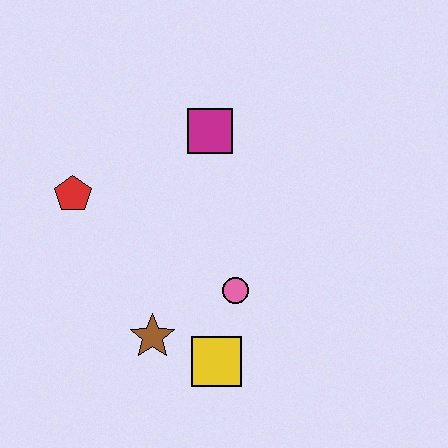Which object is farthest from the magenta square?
The yellow square is farthest from the magenta square.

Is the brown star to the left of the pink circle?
Yes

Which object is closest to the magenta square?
The red pentagon is closest to the magenta square.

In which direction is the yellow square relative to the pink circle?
The yellow square is below the pink circle.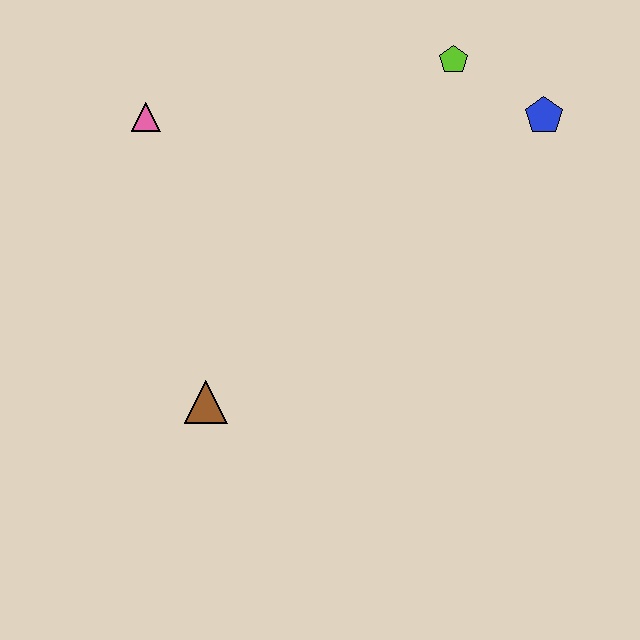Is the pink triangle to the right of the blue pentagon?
No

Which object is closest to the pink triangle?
The brown triangle is closest to the pink triangle.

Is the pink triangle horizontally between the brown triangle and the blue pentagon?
No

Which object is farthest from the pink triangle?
The blue pentagon is farthest from the pink triangle.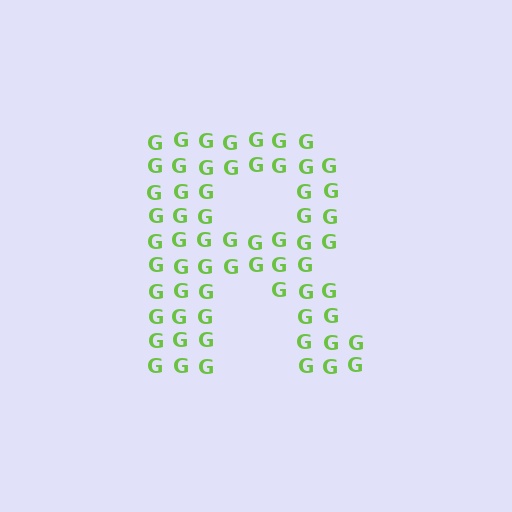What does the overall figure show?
The overall figure shows the letter R.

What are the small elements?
The small elements are letter G's.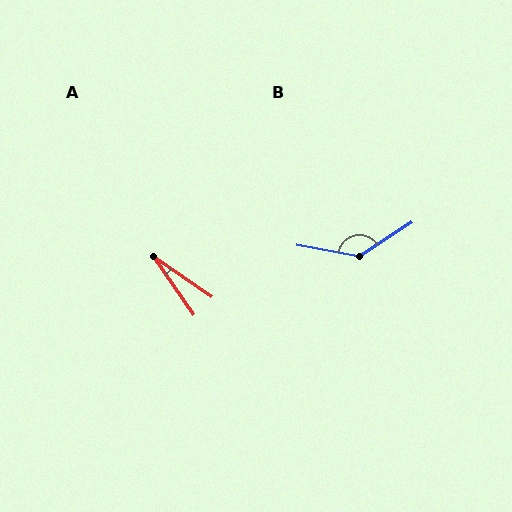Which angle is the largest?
B, at approximately 136 degrees.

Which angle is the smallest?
A, at approximately 21 degrees.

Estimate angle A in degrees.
Approximately 21 degrees.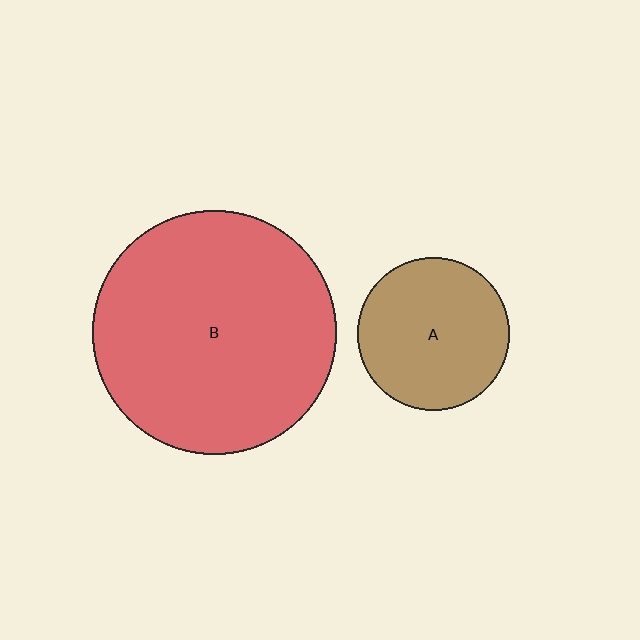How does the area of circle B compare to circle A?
Approximately 2.6 times.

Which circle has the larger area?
Circle B (red).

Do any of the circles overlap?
No, none of the circles overlap.